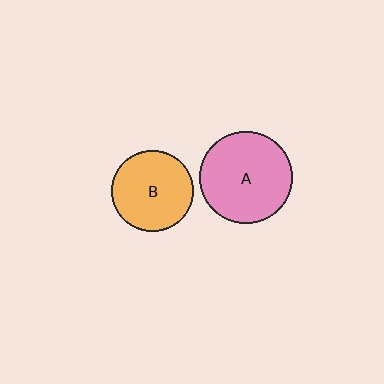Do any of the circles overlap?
No, none of the circles overlap.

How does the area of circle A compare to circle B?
Approximately 1.3 times.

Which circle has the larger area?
Circle A (pink).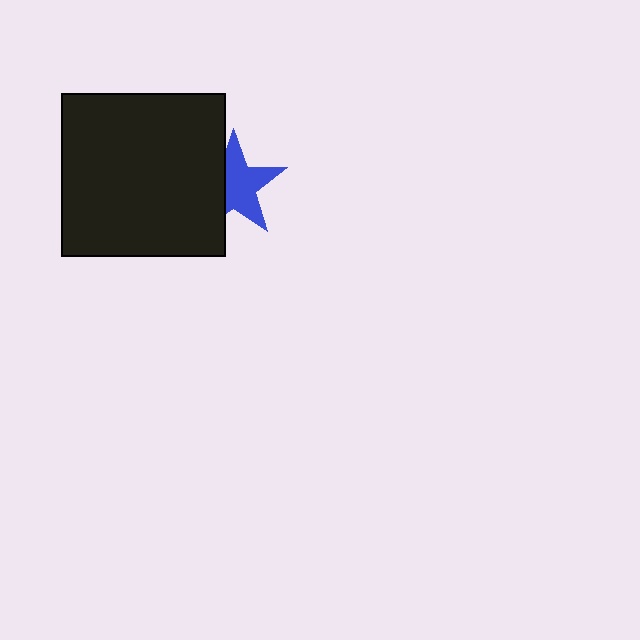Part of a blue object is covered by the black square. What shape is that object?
It is a star.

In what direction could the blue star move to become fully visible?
The blue star could move right. That would shift it out from behind the black square entirely.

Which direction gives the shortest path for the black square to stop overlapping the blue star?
Moving left gives the shortest separation.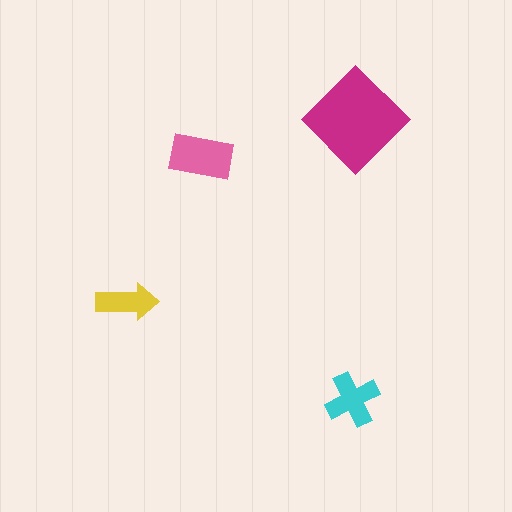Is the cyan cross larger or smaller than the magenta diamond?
Smaller.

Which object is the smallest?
The yellow arrow.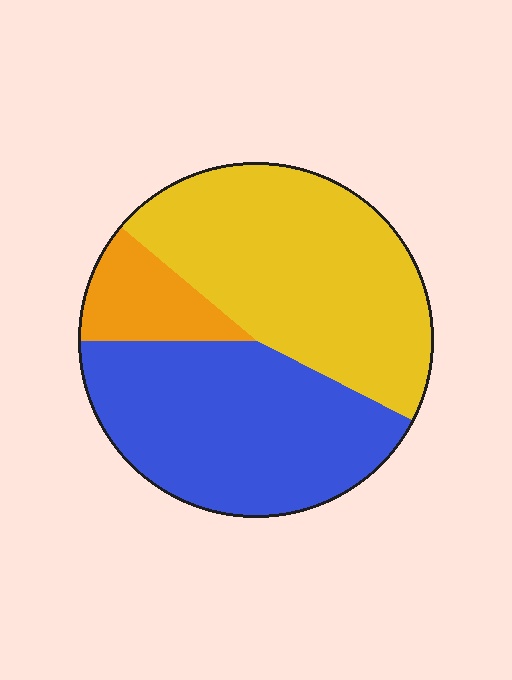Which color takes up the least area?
Orange, at roughly 10%.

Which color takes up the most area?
Yellow, at roughly 45%.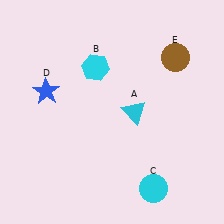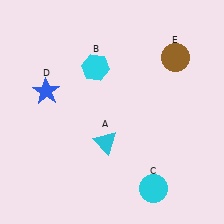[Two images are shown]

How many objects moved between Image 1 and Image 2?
1 object moved between the two images.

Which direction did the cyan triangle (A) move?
The cyan triangle (A) moved down.